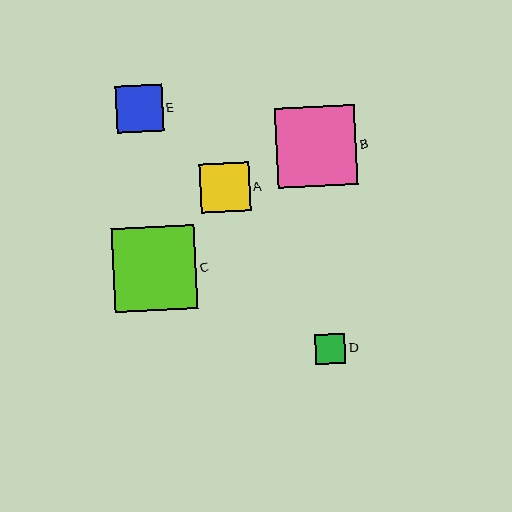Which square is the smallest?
Square D is the smallest with a size of approximately 30 pixels.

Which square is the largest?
Square C is the largest with a size of approximately 83 pixels.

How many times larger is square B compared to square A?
Square B is approximately 1.6 times the size of square A.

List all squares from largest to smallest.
From largest to smallest: C, B, A, E, D.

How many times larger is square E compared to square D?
Square E is approximately 1.5 times the size of square D.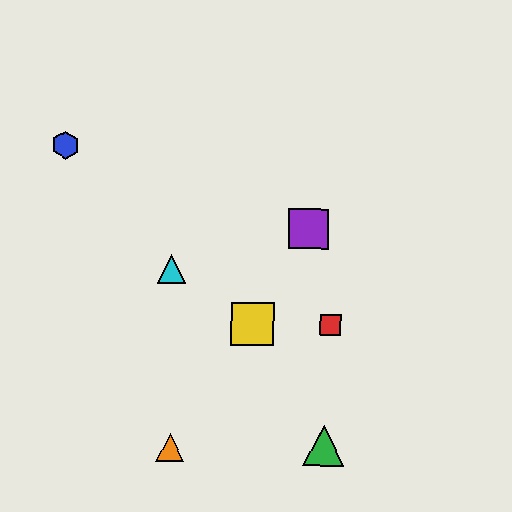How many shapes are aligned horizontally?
2 shapes (the red square, the yellow square) are aligned horizontally.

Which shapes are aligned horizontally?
The red square, the yellow square are aligned horizontally.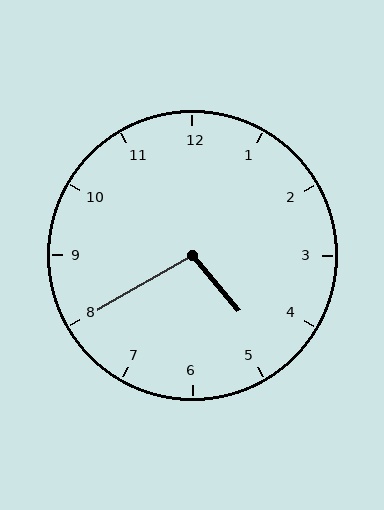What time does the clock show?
4:40.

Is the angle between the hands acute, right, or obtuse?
It is obtuse.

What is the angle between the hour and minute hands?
Approximately 100 degrees.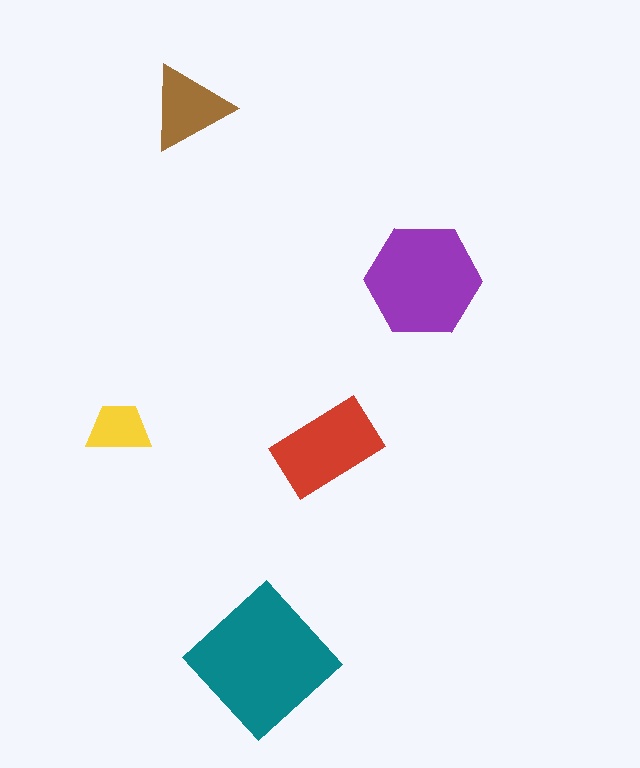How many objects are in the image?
There are 5 objects in the image.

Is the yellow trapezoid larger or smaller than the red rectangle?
Smaller.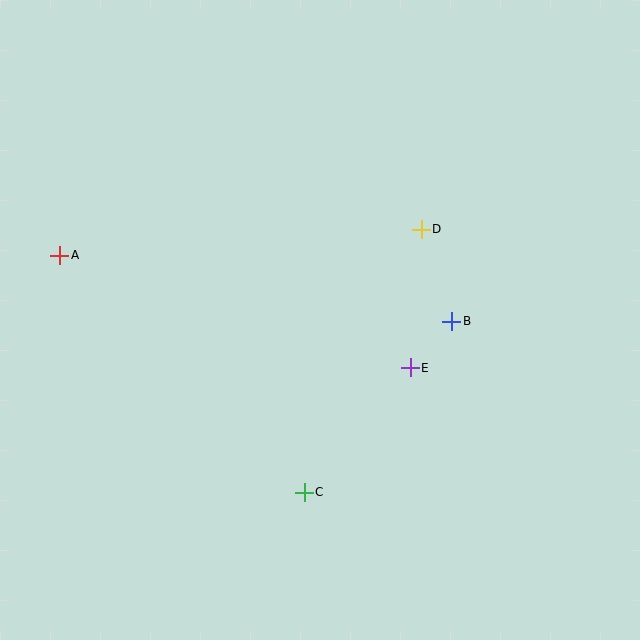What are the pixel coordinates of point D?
Point D is at (421, 229).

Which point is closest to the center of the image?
Point E at (410, 368) is closest to the center.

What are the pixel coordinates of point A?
Point A is at (60, 255).